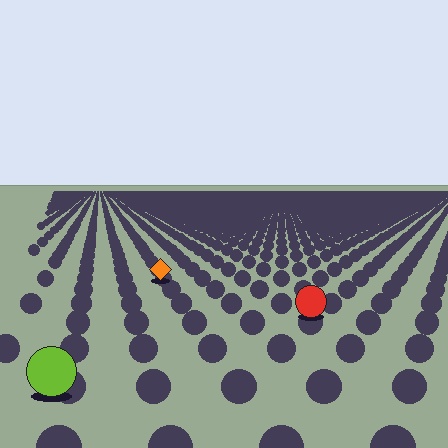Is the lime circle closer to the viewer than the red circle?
Yes. The lime circle is closer — you can tell from the texture gradient: the ground texture is coarser near it.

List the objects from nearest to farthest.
From nearest to farthest: the lime circle, the red circle, the orange diamond.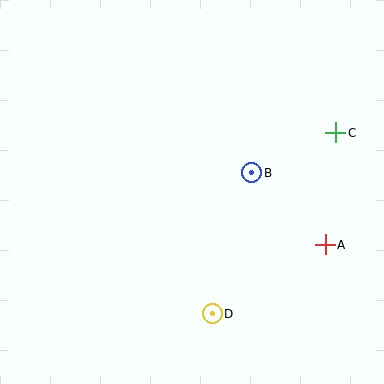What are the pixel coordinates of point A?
Point A is at (325, 245).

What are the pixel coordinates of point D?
Point D is at (212, 314).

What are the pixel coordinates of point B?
Point B is at (252, 173).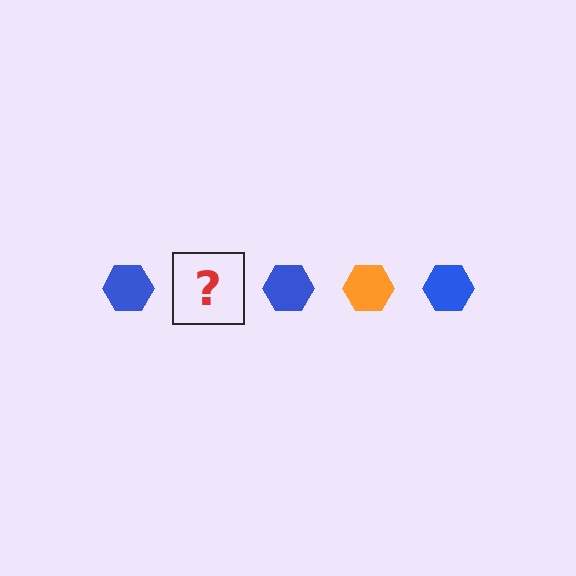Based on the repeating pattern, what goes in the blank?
The blank should be an orange hexagon.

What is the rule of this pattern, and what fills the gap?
The rule is that the pattern cycles through blue, orange hexagons. The gap should be filled with an orange hexagon.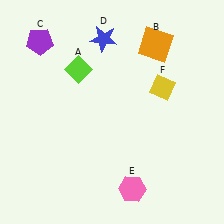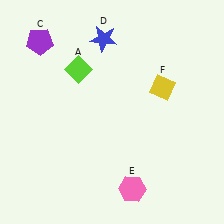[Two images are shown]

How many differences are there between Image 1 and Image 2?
There is 1 difference between the two images.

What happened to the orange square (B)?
The orange square (B) was removed in Image 2. It was in the top-right area of Image 1.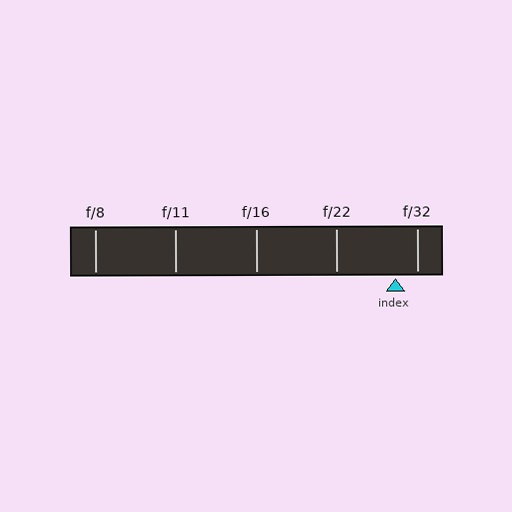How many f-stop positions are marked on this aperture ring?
There are 5 f-stop positions marked.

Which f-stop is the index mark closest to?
The index mark is closest to f/32.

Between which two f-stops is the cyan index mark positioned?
The index mark is between f/22 and f/32.